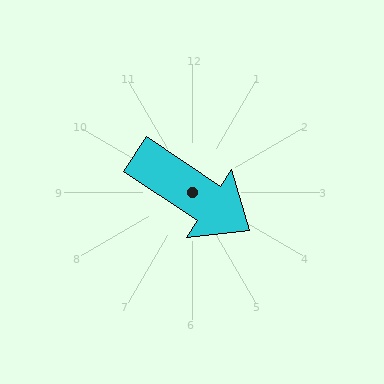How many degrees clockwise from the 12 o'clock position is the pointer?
Approximately 124 degrees.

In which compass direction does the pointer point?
Southeast.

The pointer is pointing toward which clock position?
Roughly 4 o'clock.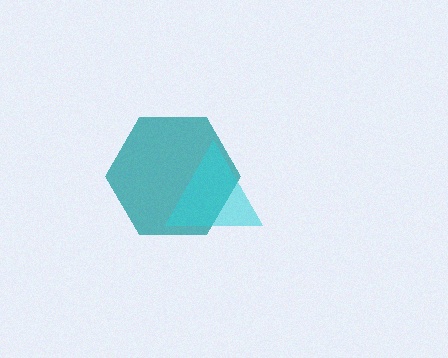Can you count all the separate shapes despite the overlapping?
Yes, there are 2 separate shapes.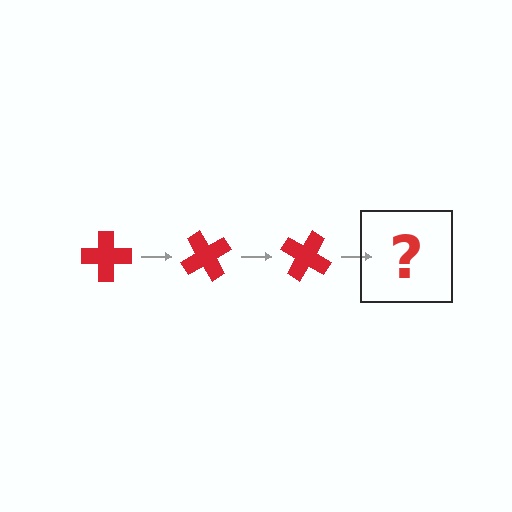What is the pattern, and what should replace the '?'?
The pattern is that the cross rotates 60 degrees each step. The '?' should be a red cross rotated 180 degrees.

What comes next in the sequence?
The next element should be a red cross rotated 180 degrees.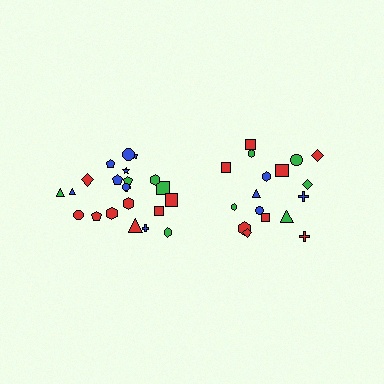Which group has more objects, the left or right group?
The left group.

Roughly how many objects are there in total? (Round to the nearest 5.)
Roughly 40 objects in total.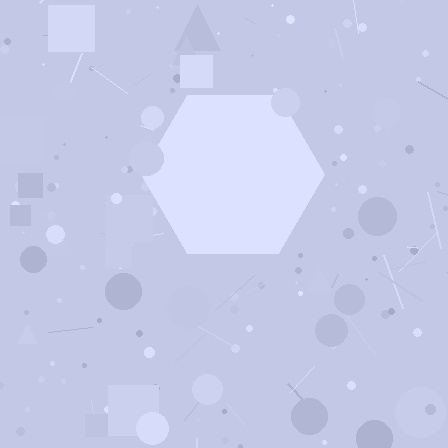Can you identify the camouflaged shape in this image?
The camouflaged shape is a hexagon.